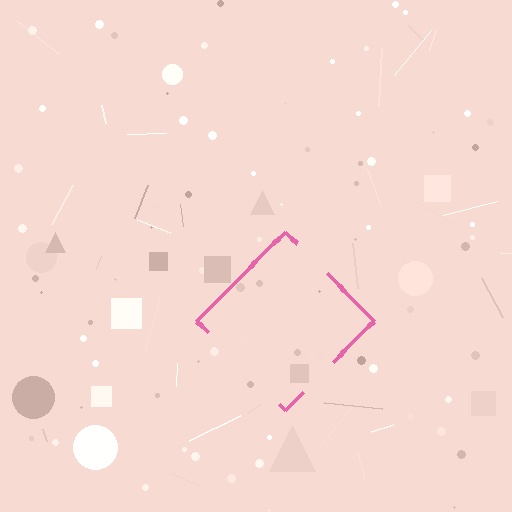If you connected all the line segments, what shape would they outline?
They would outline a diamond.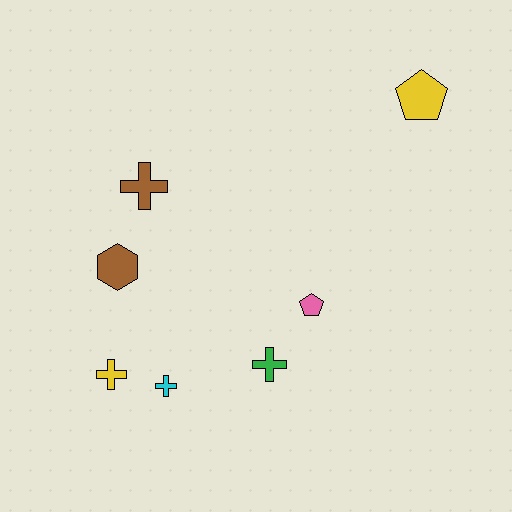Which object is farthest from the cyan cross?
The yellow pentagon is farthest from the cyan cross.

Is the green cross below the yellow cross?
No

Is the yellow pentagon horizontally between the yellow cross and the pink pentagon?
No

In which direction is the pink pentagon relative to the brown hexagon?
The pink pentagon is to the right of the brown hexagon.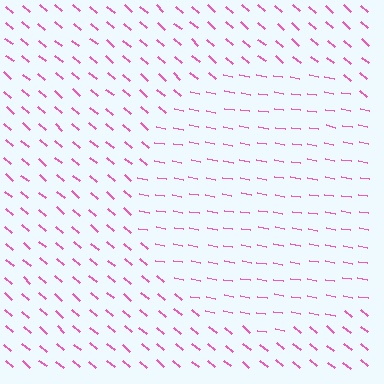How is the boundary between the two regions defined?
The boundary is defined purely by a change in line orientation (approximately 30 degrees difference). All lines are the same color and thickness.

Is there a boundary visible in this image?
Yes, there is a texture boundary formed by a change in line orientation.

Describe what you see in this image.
The image is filled with small pink line segments. A circle region in the image has lines oriented differently from the surrounding lines, creating a visible texture boundary.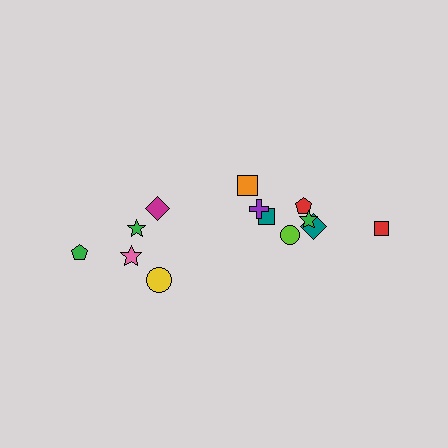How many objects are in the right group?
There are 8 objects.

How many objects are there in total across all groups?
There are 13 objects.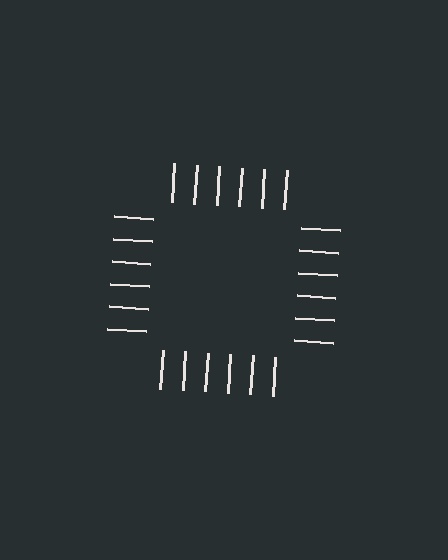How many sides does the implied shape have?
4 sides — the line-ends trace a square.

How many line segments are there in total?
24 — 6 along each of the 4 edges.